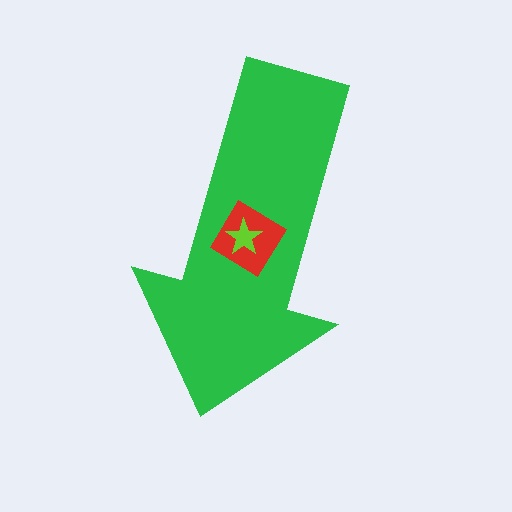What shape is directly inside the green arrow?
The red diamond.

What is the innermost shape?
The lime star.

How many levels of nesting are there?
3.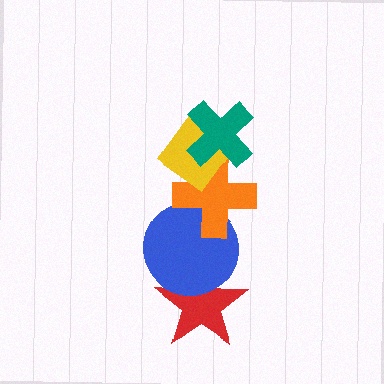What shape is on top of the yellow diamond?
The teal cross is on top of the yellow diamond.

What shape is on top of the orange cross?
The yellow diamond is on top of the orange cross.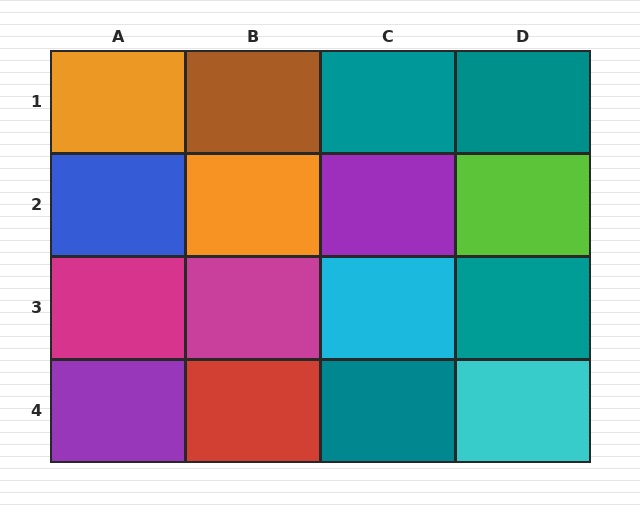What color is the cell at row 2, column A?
Blue.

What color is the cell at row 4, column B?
Red.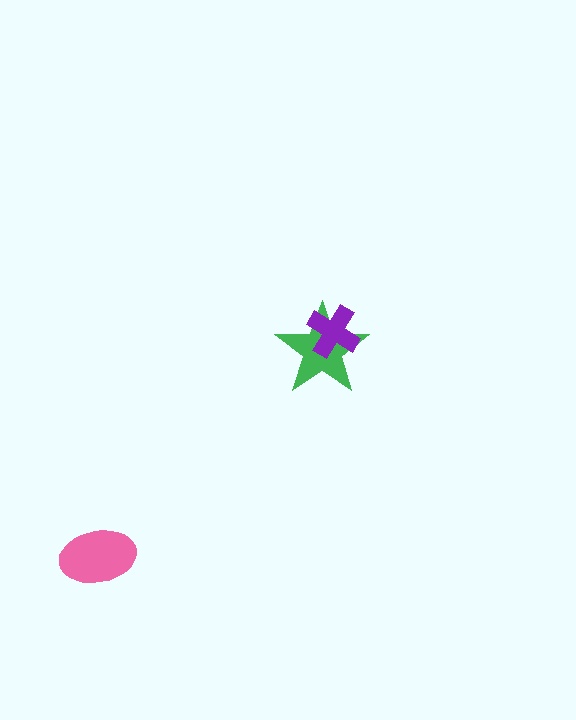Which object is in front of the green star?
The purple cross is in front of the green star.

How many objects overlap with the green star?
1 object overlaps with the green star.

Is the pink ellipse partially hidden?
No, no other shape covers it.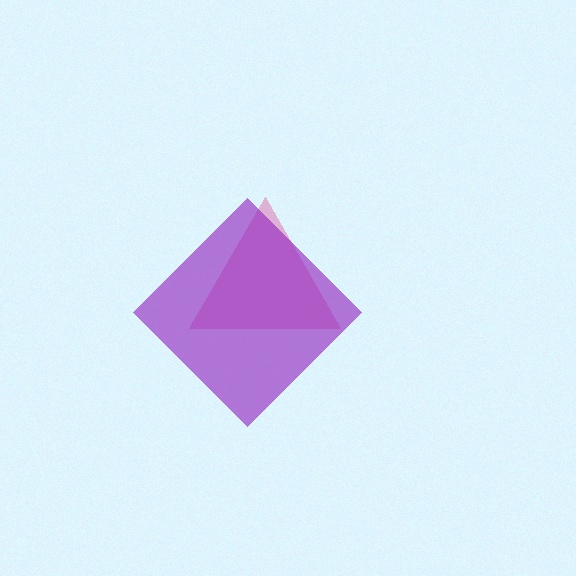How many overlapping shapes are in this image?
There are 2 overlapping shapes in the image.